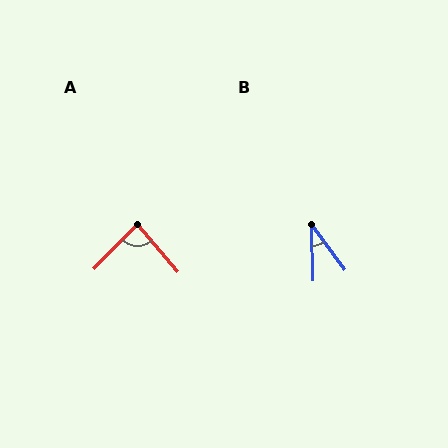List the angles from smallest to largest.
B (35°), A (85°).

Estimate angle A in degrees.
Approximately 85 degrees.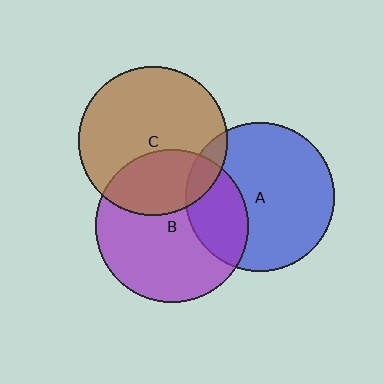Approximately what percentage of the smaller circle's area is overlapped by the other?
Approximately 30%.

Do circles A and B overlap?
Yes.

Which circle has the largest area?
Circle B (purple).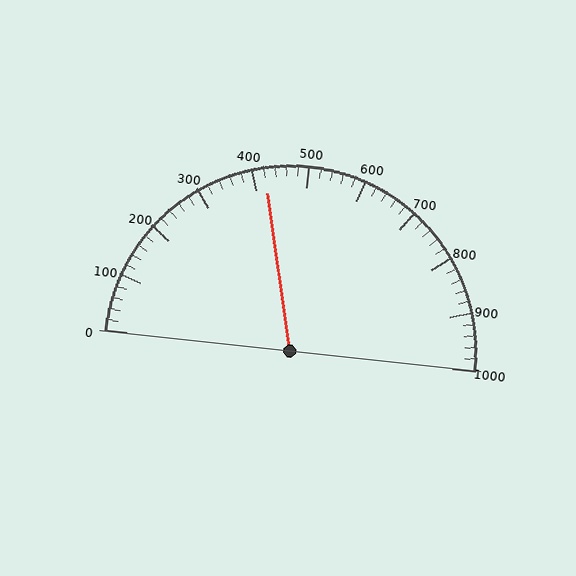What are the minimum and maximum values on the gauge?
The gauge ranges from 0 to 1000.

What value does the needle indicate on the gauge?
The needle indicates approximately 420.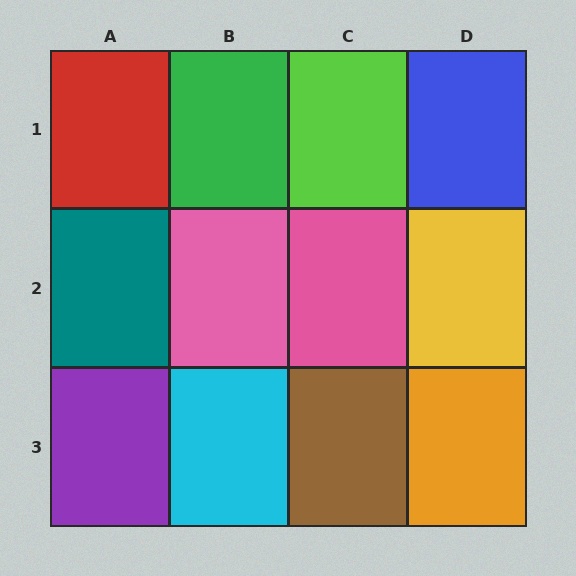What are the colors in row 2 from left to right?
Teal, pink, pink, yellow.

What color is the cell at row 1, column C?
Lime.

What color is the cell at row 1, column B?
Green.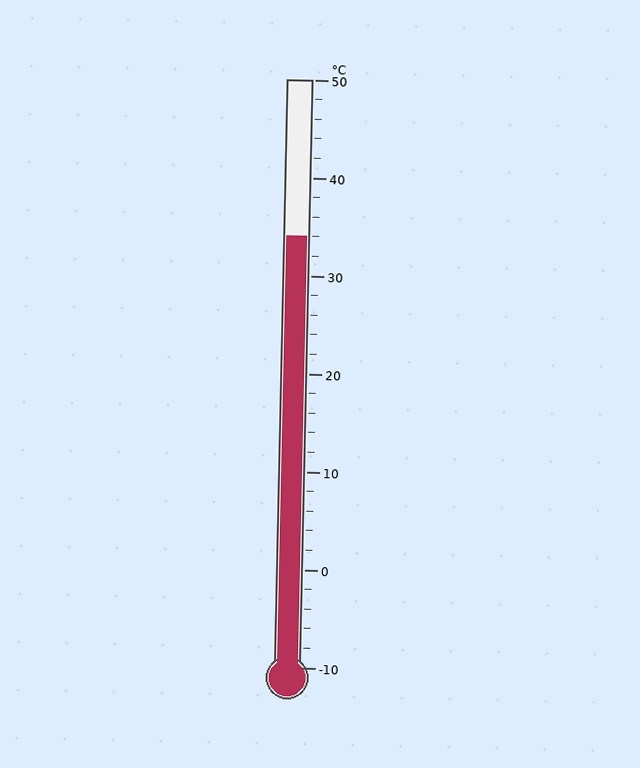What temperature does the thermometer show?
The thermometer shows approximately 34°C.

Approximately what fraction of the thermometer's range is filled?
The thermometer is filled to approximately 75% of its range.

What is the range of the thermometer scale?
The thermometer scale ranges from -10°C to 50°C.